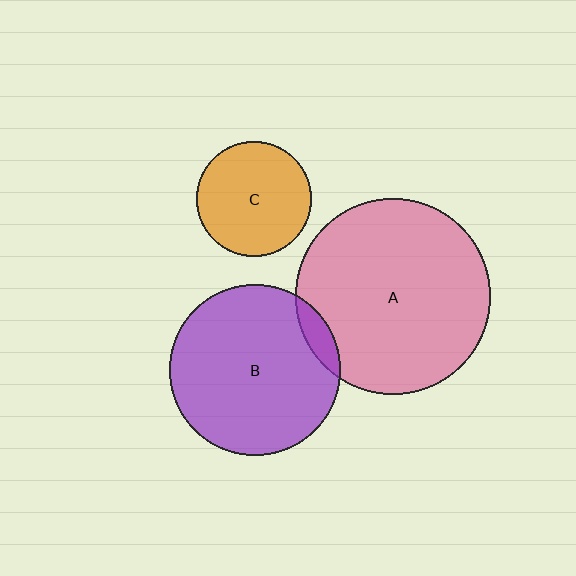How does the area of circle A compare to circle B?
Approximately 1.3 times.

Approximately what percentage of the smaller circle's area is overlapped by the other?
Approximately 10%.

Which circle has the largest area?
Circle A (pink).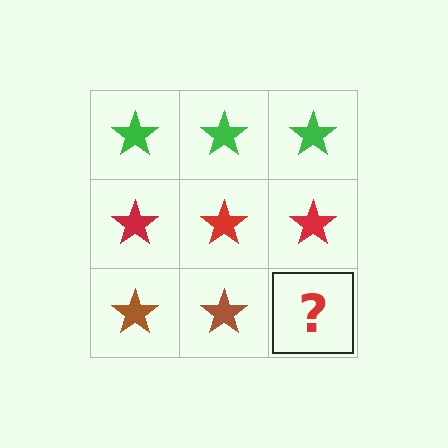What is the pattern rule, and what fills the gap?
The rule is that each row has a consistent color. The gap should be filled with a brown star.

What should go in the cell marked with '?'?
The missing cell should contain a brown star.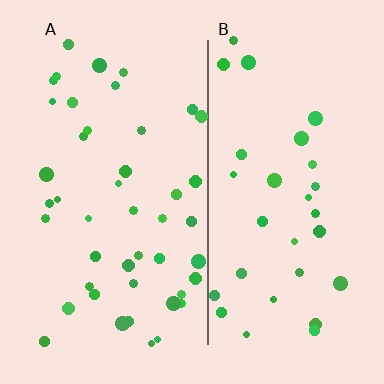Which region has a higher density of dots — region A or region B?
A (the left).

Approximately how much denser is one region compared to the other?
Approximately 1.4× — region A over region B.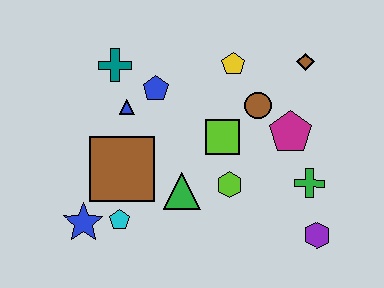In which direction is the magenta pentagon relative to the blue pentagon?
The magenta pentagon is to the right of the blue pentagon.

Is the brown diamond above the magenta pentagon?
Yes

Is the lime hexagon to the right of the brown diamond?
No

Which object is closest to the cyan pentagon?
The blue star is closest to the cyan pentagon.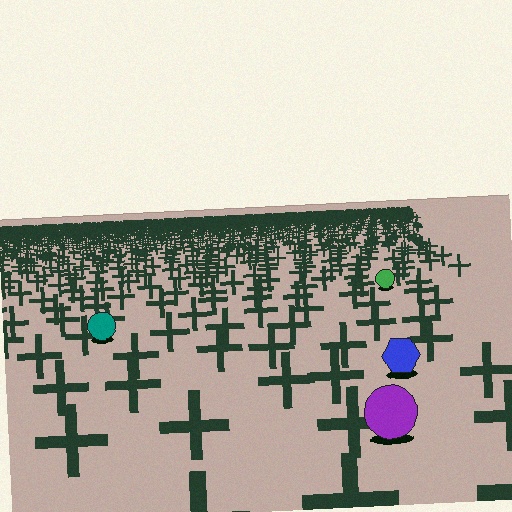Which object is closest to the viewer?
The purple circle is closest. The texture marks near it are larger and more spread out.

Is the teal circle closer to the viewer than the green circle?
Yes. The teal circle is closer — you can tell from the texture gradient: the ground texture is coarser near it.